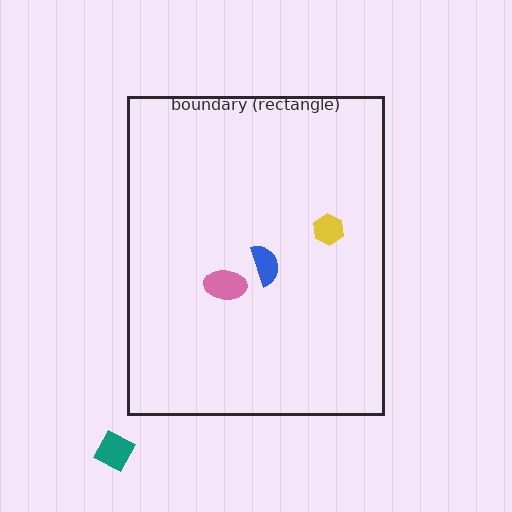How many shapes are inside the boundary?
3 inside, 1 outside.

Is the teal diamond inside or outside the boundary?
Outside.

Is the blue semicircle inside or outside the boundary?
Inside.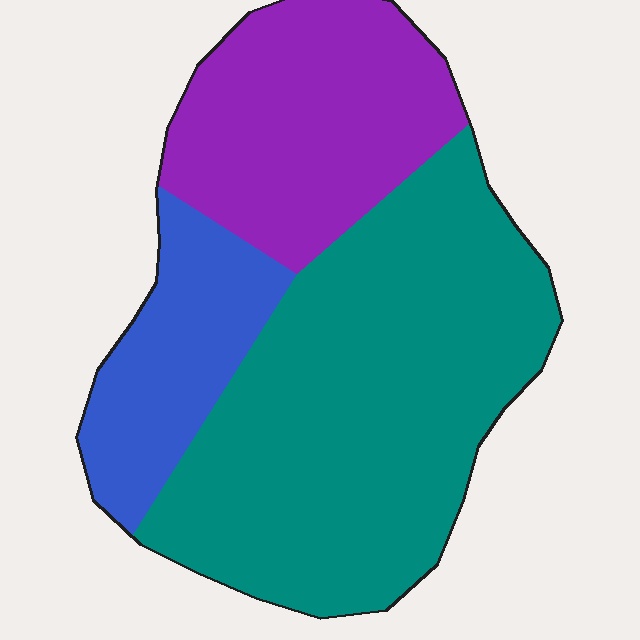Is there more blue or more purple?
Purple.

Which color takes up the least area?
Blue, at roughly 15%.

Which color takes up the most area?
Teal, at roughly 55%.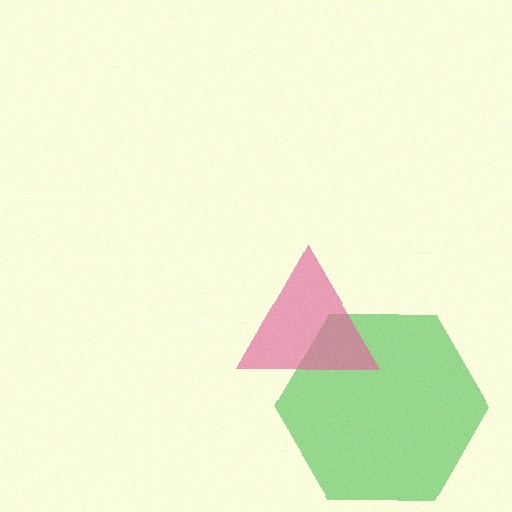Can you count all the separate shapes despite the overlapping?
Yes, there are 2 separate shapes.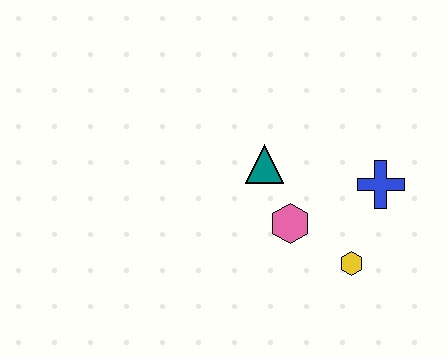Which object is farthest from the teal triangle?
The yellow hexagon is farthest from the teal triangle.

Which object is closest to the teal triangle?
The pink hexagon is closest to the teal triangle.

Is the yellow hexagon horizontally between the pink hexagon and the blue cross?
Yes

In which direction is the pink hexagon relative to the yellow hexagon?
The pink hexagon is to the left of the yellow hexagon.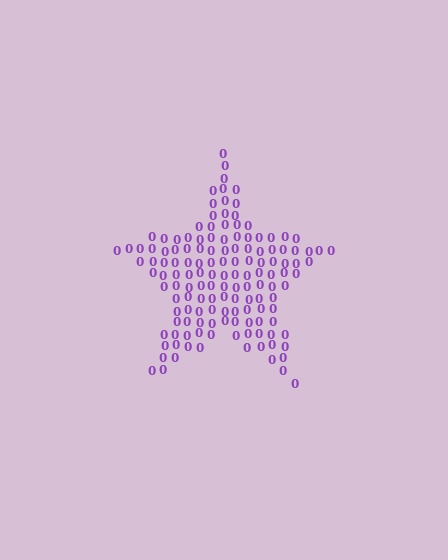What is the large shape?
The large shape is a star.